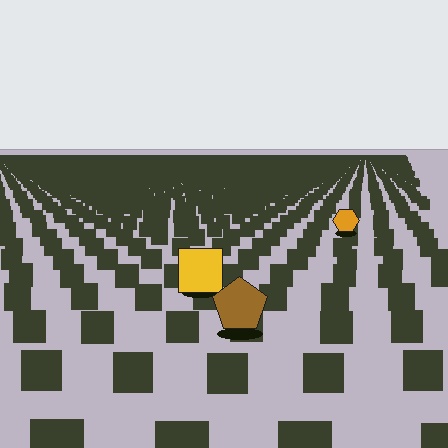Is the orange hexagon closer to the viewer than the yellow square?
No. The yellow square is closer — you can tell from the texture gradient: the ground texture is coarser near it.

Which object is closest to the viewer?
The brown pentagon is closest. The texture marks near it are larger and more spread out.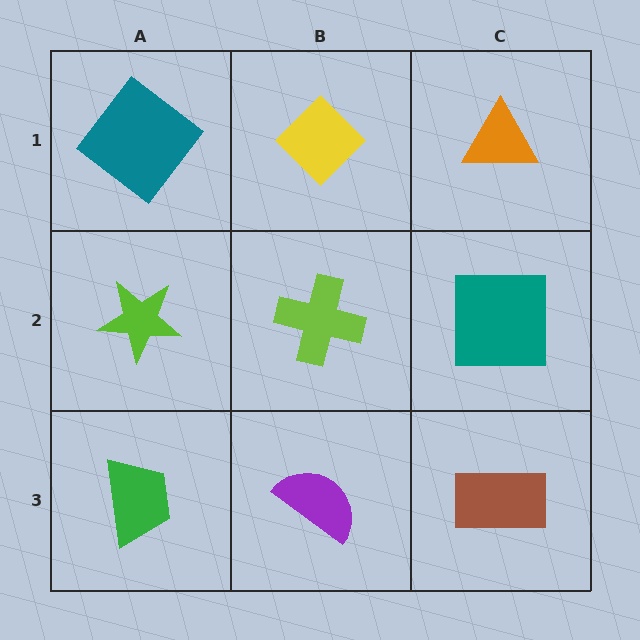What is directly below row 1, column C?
A teal square.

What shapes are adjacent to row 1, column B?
A lime cross (row 2, column B), a teal diamond (row 1, column A), an orange triangle (row 1, column C).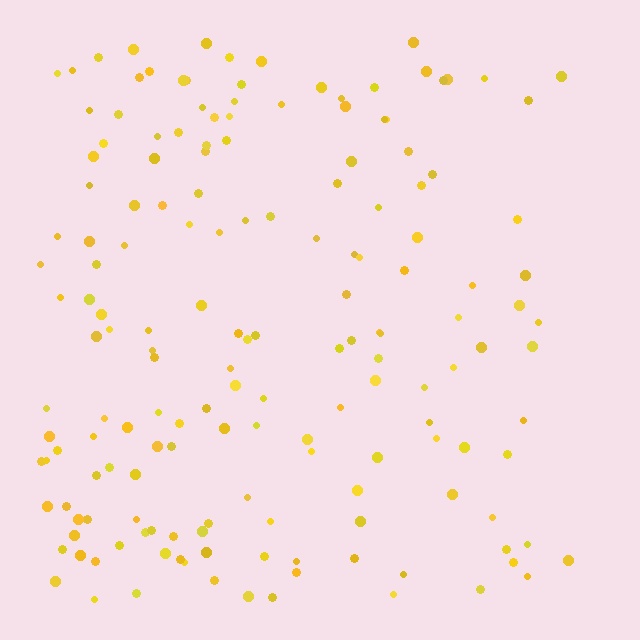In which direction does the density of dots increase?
From right to left, with the left side densest.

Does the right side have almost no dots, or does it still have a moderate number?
Still a moderate number, just noticeably fewer than the left.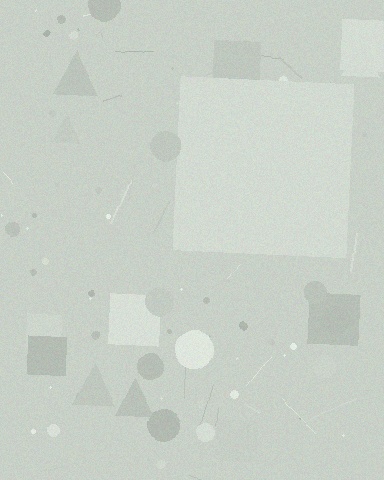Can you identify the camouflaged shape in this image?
The camouflaged shape is a square.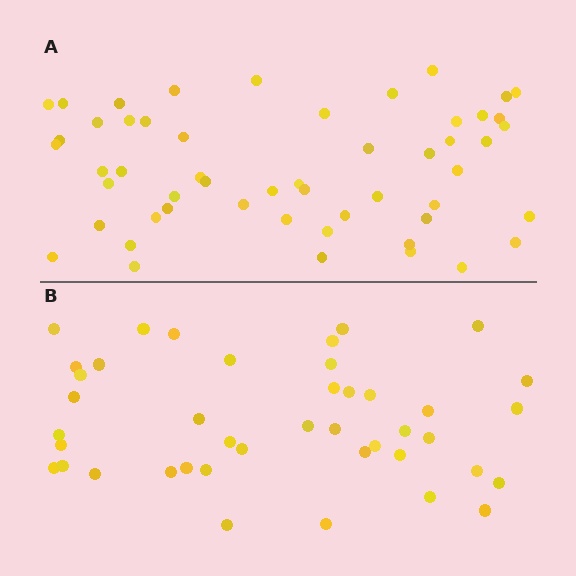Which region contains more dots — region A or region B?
Region A (the top region) has more dots.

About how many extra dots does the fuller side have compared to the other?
Region A has roughly 12 or so more dots than region B.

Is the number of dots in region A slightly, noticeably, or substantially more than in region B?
Region A has noticeably more, but not dramatically so. The ratio is roughly 1.3 to 1.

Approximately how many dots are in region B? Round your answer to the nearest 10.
About 40 dots. (The exact count is 42, which rounds to 40.)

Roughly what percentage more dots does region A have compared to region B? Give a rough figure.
About 25% more.